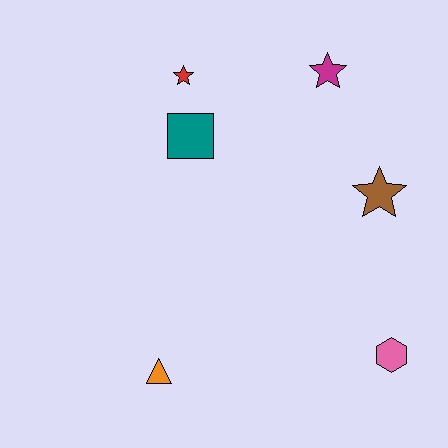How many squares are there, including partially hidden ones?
There is 1 square.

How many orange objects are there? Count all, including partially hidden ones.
There is 1 orange object.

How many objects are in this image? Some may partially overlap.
There are 6 objects.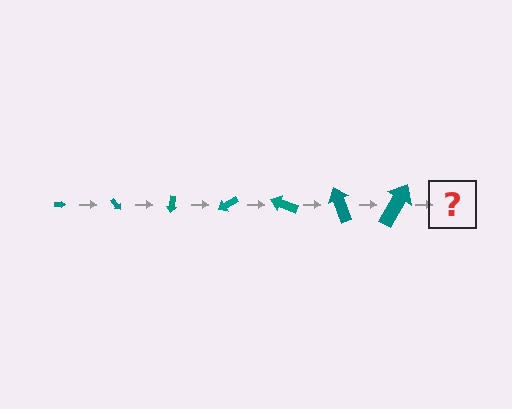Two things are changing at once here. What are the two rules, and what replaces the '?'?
The two rules are that the arrow grows larger each step and it rotates 50 degrees each step. The '?' should be an arrow, larger than the previous one and rotated 350 degrees from the start.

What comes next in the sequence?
The next element should be an arrow, larger than the previous one and rotated 350 degrees from the start.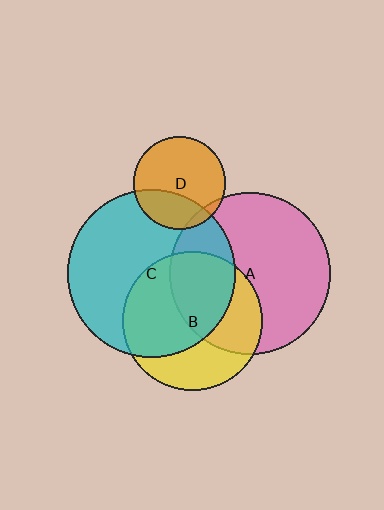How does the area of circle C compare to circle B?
Approximately 1.4 times.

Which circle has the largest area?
Circle C (cyan).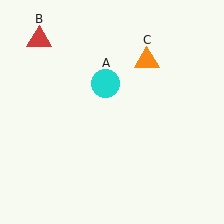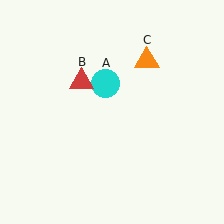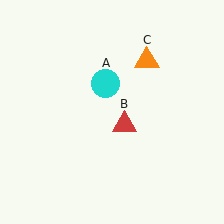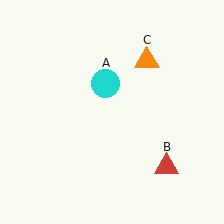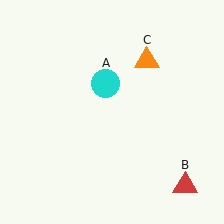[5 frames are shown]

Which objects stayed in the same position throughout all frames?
Cyan circle (object A) and orange triangle (object C) remained stationary.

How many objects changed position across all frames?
1 object changed position: red triangle (object B).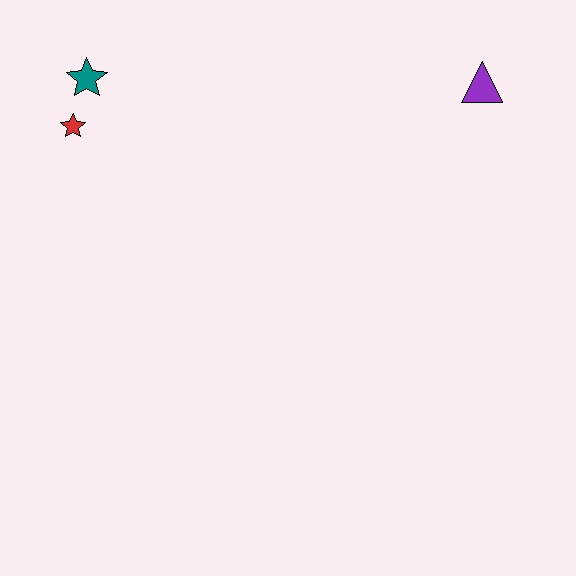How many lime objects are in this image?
There are no lime objects.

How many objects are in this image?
There are 3 objects.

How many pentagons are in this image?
There are no pentagons.